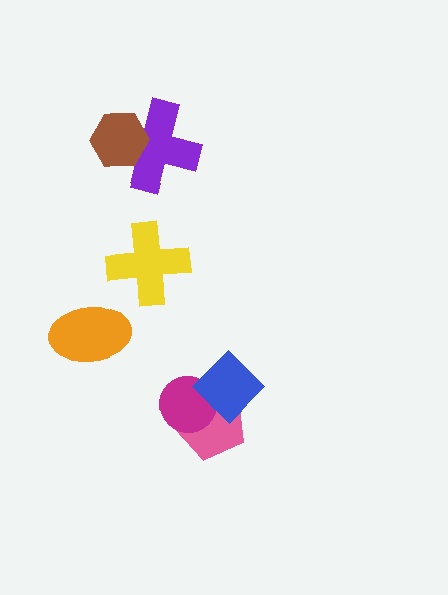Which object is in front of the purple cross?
The brown hexagon is in front of the purple cross.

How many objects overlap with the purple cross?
1 object overlaps with the purple cross.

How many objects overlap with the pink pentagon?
2 objects overlap with the pink pentagon.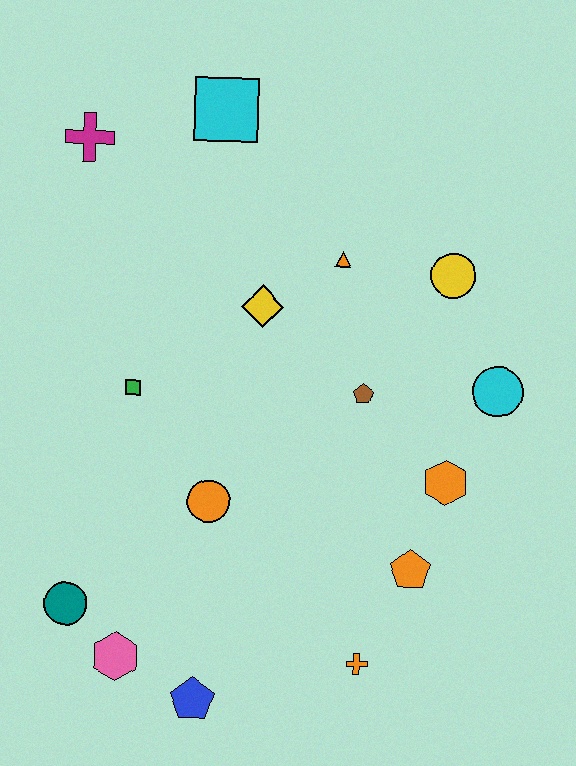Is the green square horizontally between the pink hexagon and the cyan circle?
Yes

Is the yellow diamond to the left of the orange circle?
No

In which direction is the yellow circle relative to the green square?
The yellow circle is to the right of the green square.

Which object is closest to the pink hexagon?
The teal circle is closest to the pink hexagon.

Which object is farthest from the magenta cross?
The orange cross is farthest from the magenta cross.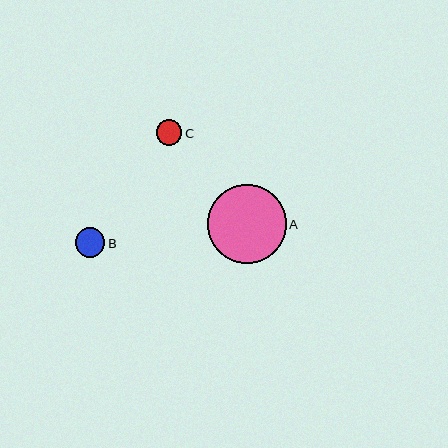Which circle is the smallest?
Circle C is the smallest with a size of approximately 25 pixels.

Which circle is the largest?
Circle A is the largest with a size of approximately 79 pixels.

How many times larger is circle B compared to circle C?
Circle B is approximately 1.1 times the size of circle C.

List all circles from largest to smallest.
From largest to smallest: A, B, C.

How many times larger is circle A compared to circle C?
Circle A is approximately 3.1 times the size of circle C.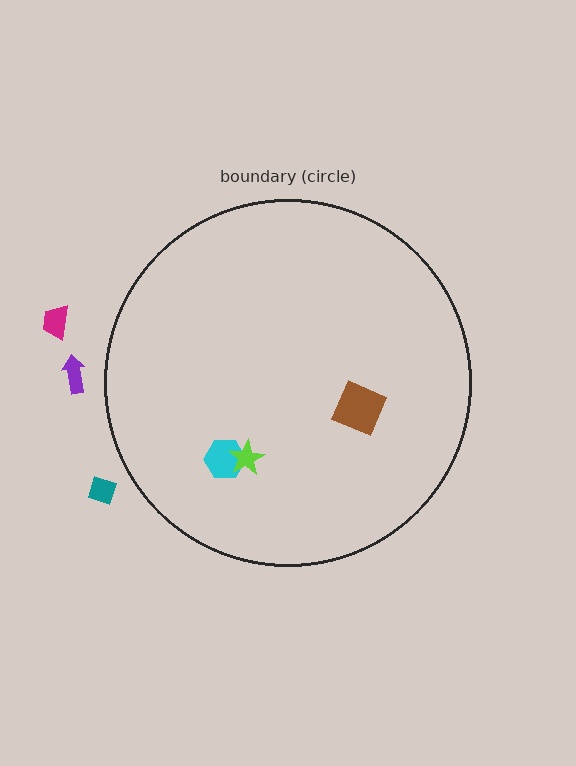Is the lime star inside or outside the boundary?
Inside.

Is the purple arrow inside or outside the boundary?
Outside.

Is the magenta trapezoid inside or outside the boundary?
Outside.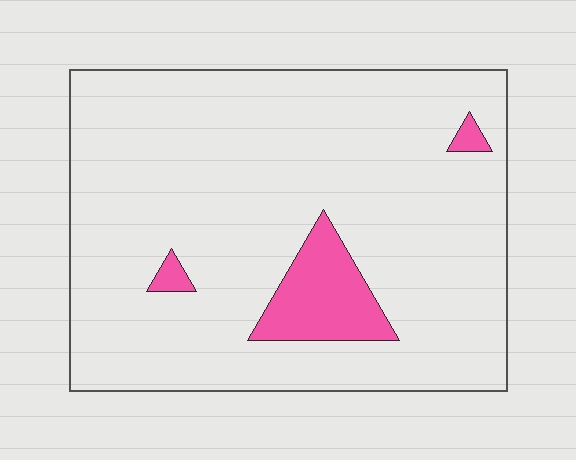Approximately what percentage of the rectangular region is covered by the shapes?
Approximately 10%.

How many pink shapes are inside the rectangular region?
3.